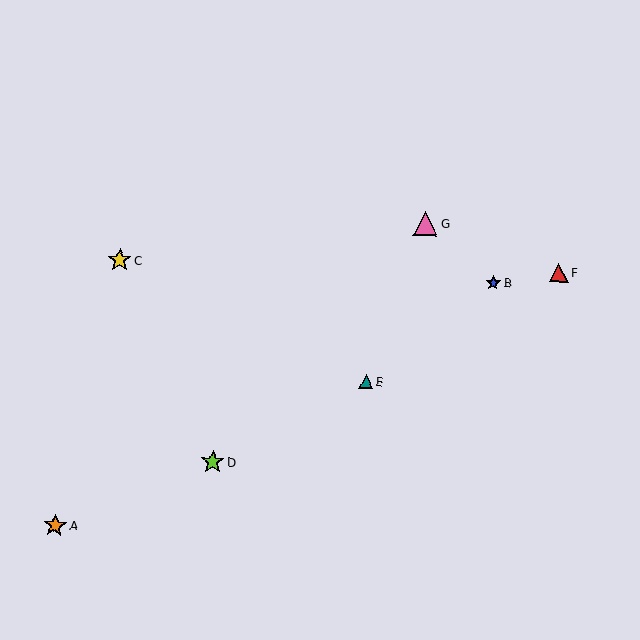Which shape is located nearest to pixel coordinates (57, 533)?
The orange star (labeled A) at (55, 525) is nearest to that location.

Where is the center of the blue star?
The center of the blue star is at (493, 283).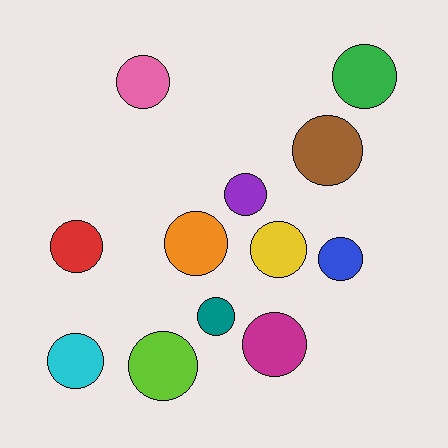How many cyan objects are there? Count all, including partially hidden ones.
There is 1 cyan object.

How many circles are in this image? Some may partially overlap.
There are 12 circles.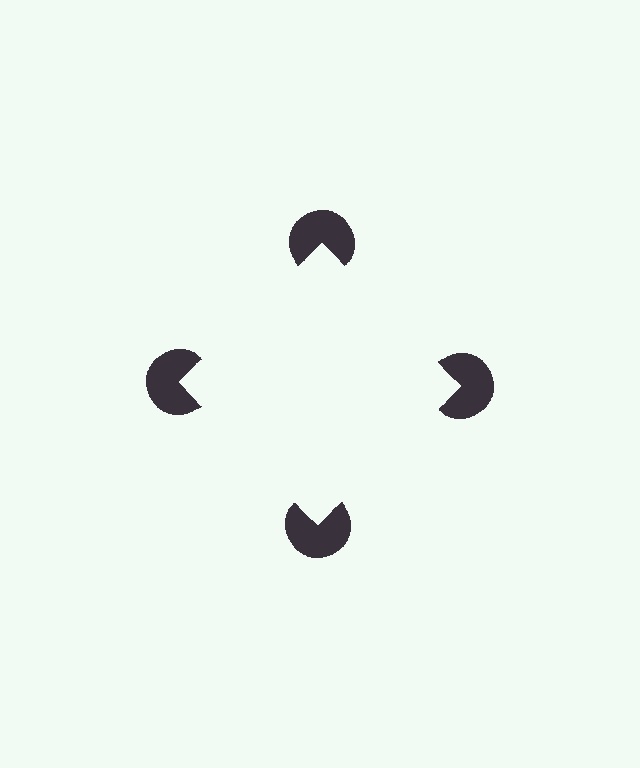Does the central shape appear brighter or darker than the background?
It typically appears slightly brighter than the background, even though no actual brightness change is drawn.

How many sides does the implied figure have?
4 sides.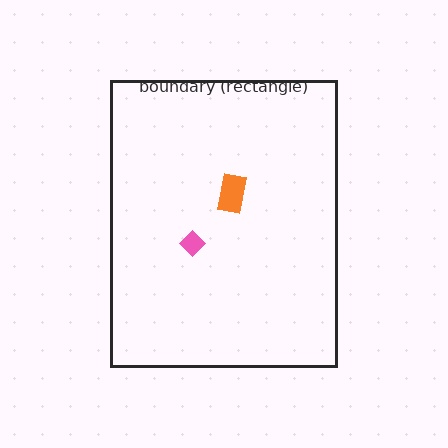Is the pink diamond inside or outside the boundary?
Inside.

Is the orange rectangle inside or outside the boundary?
Inside.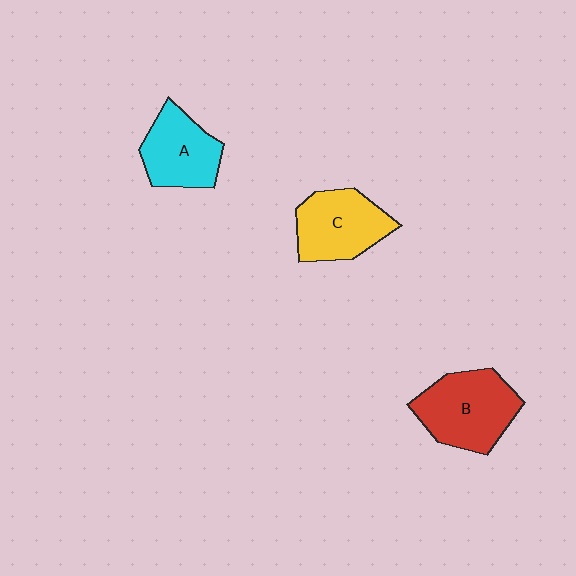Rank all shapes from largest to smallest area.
From largest to smallest: B (red), C (yellow), A (cyan).